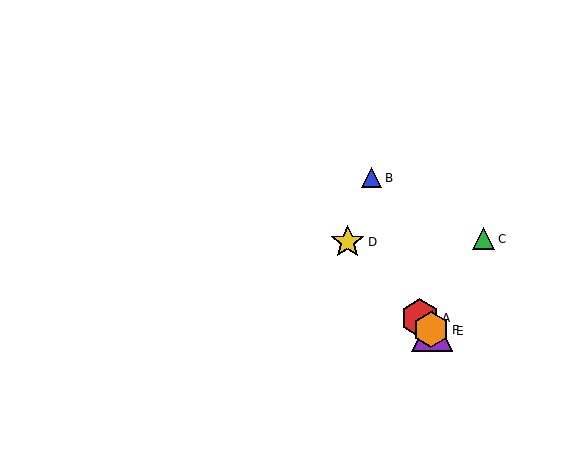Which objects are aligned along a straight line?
Objects A, D, E, F are aligned along a straight line.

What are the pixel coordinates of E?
Object E is at (432, 331).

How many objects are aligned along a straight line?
4 objects (A, D, E, F) are aligned along a straight line.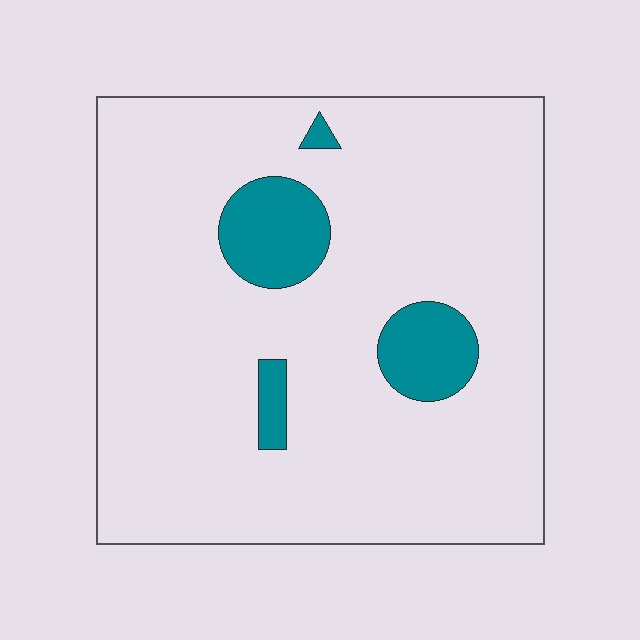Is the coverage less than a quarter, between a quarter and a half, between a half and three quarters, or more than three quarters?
Less than a quarter.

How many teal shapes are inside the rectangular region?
4.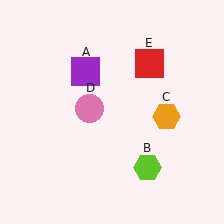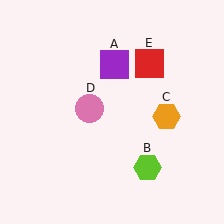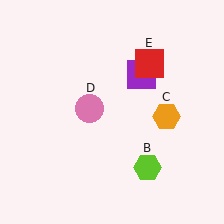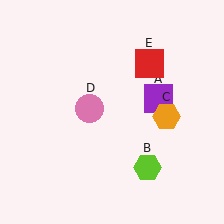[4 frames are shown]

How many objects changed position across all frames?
1 object changed position: purple square (object A).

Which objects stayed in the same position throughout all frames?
Lime hexagon (object B) and orange hexagon (object C) and pink circle (object D) and red square (object E) remained stationary.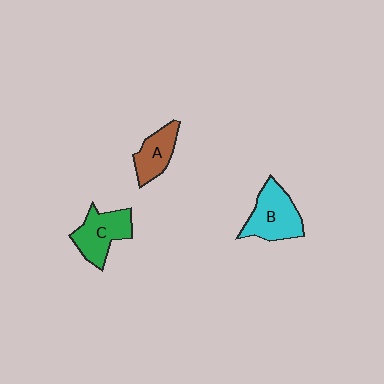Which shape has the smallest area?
Shape A (brown).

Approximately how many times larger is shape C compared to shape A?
Approximately 1.3 times.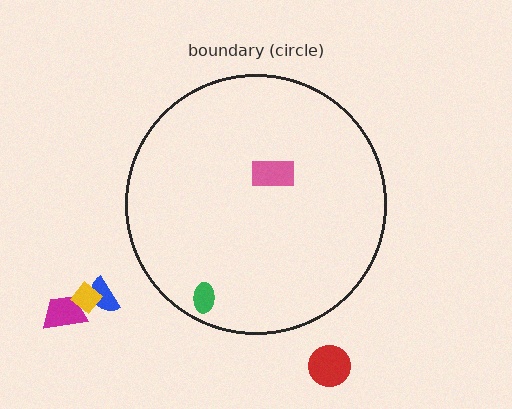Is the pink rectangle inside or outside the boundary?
Inside.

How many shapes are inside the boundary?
2 inside, 4 outside.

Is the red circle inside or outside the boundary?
Outside.